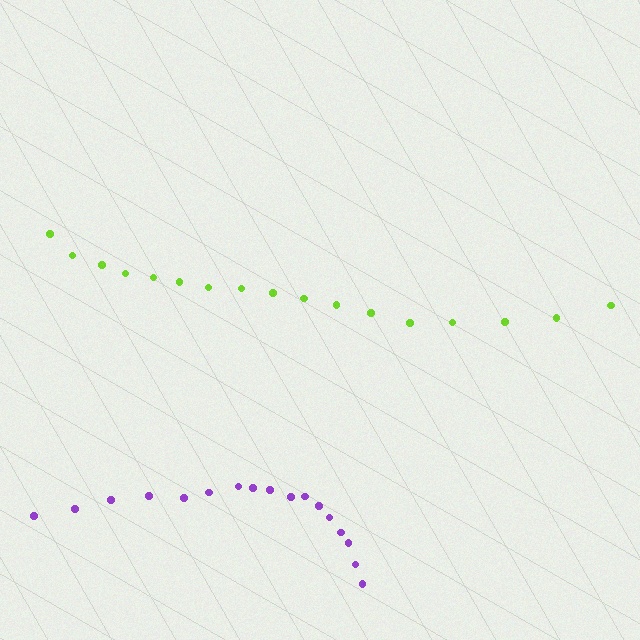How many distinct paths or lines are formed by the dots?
There are 2 distinct paths.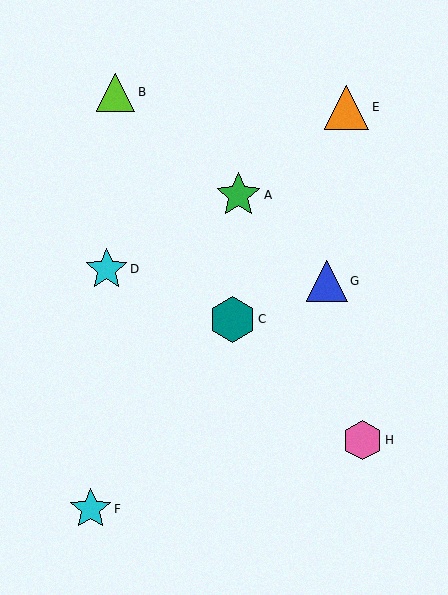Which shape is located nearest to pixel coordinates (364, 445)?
The pink hexagon (labeled H) at (363, 440) is nearest to that location.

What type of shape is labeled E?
Shape E is an orange triangle.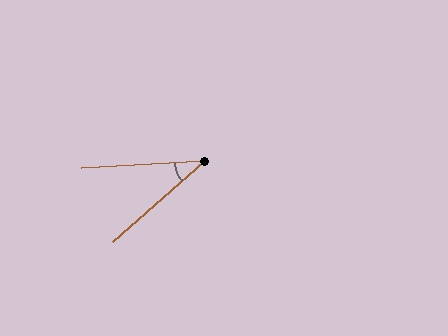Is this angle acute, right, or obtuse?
It is acute.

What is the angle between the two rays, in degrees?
Approximately 39 degrees.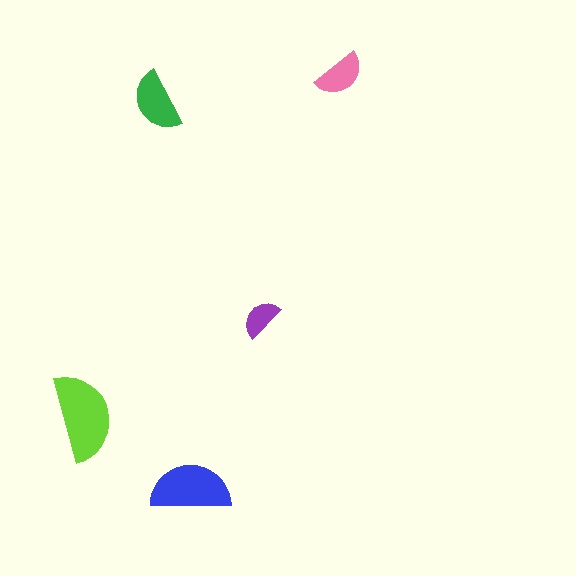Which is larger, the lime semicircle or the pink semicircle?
The lime one.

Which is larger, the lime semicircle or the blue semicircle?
The lime one.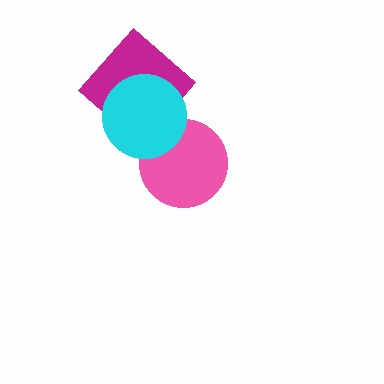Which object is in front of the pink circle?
The cyan circle is in front of the pink circle.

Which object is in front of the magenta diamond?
The cyan circle is in front of the magenta diamond.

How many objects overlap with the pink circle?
1 object overlaps with the pink circle.